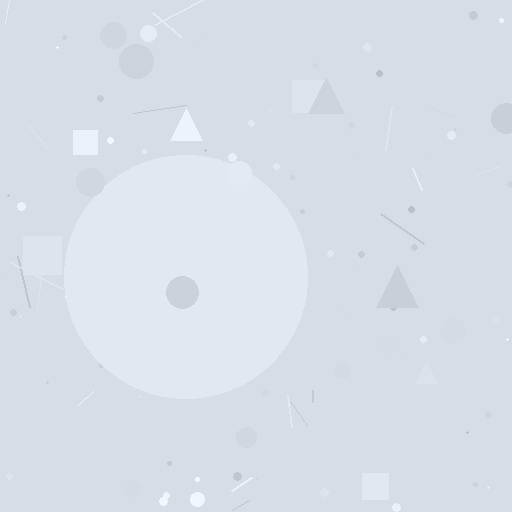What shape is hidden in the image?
A circle is hidden in the image.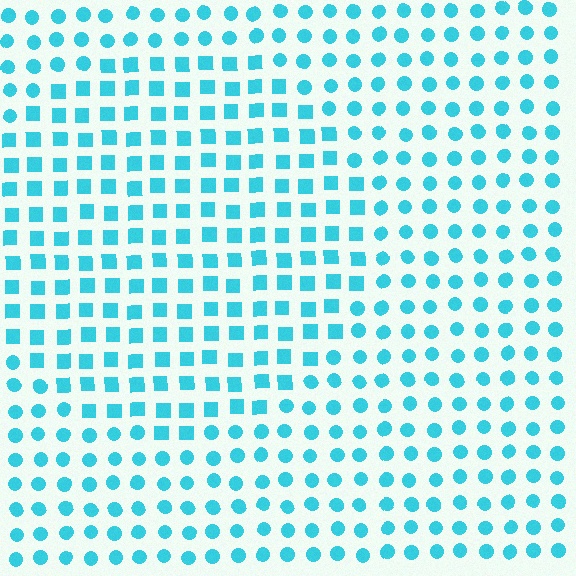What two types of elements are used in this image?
The image uses squares inside the circle region and circles outside it.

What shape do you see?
I see a circle.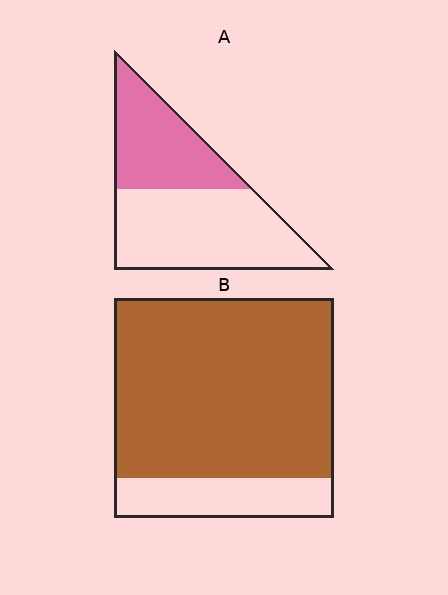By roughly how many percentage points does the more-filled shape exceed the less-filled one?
By roughly 40 percentage points (B over A).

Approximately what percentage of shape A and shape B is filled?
A is approximately 40% and B is approximately 80%.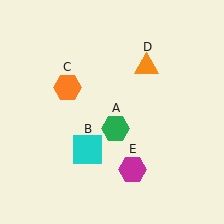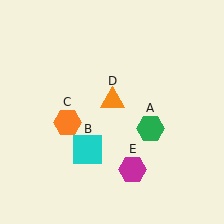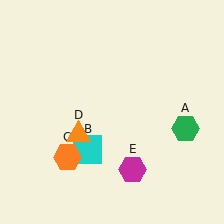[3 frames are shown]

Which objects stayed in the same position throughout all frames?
Cyan square (object B) and magenta hexagon (object E) remained stationary.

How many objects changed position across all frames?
3 objects changed position: green hexagon (object A), orange hexagon (object C), orange triangle (object D).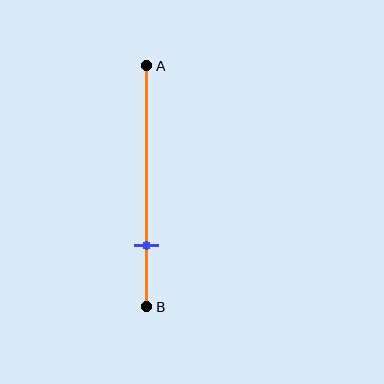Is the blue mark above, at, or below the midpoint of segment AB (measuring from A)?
The blue mark is below the midpoint of segment AB.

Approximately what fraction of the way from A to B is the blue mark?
The blue mark is approximately 75% of the way from A to B.